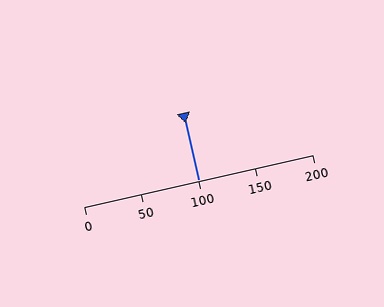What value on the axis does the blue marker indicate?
The marker indicates approximately 100.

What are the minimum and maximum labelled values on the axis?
The axis runs from 0 to 200.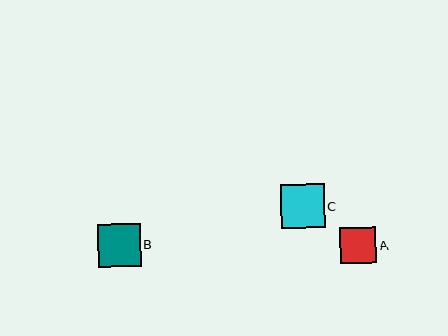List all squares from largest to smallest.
From largest to smallest: C, B, A.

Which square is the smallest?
Square A is the smallest with a size of approximately 36 pixels.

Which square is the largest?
Square C is the largest with a size of approximately 44 pixels.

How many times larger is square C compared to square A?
Square C is approximately 1.2 times the size of square A.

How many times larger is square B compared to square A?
Square B is approximately 1.2 times the size of square A.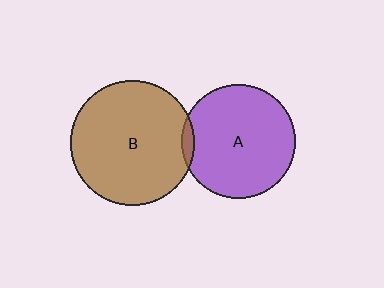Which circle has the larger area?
Circle B (brown).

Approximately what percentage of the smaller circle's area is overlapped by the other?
Approximately 5%.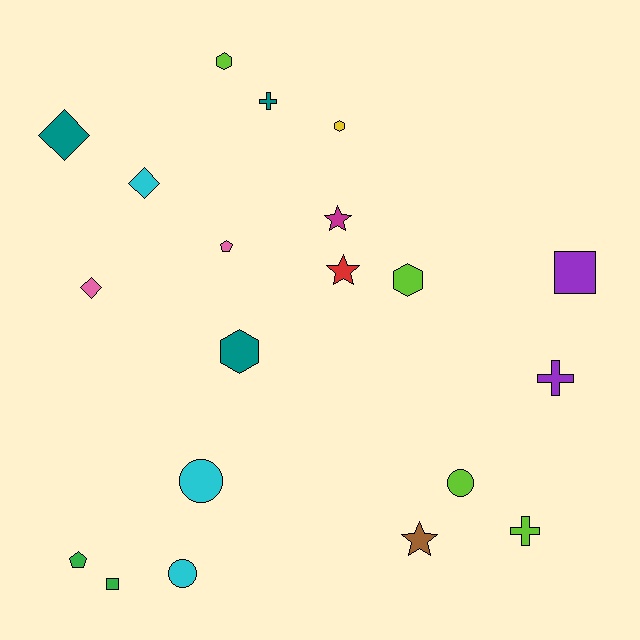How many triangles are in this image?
There are no triangles.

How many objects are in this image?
There are 20 objects.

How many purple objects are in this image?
There are 2 purple objects.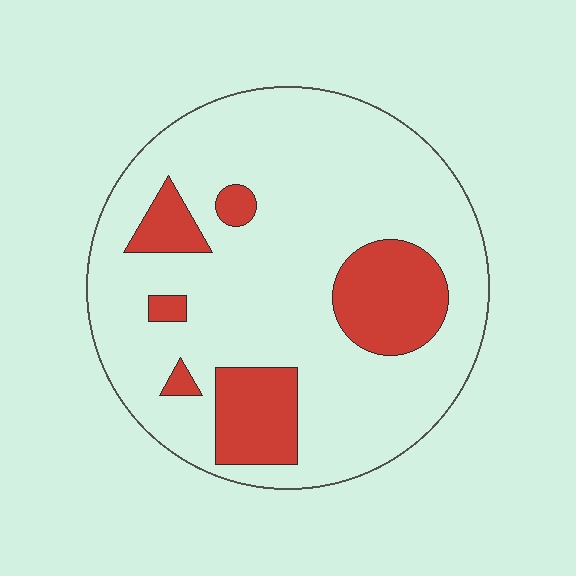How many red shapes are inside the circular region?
6.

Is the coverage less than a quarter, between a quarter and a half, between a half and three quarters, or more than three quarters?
Less than a quarter.